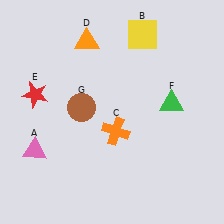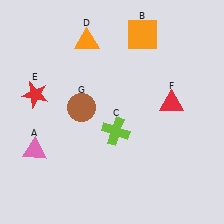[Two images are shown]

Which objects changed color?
B changed from yellow to orange. C changed from orange to lime. F changed from green to red.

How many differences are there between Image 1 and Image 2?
There are 3 differences between the two images.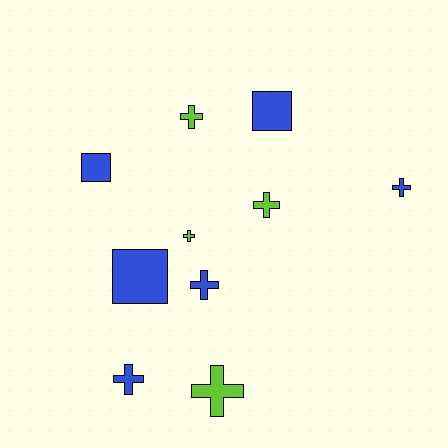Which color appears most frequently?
Blue, with 6 objects.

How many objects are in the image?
There are 10 objects.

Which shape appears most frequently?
Cross, with 7 objects.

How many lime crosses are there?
There are 4 lime crosses.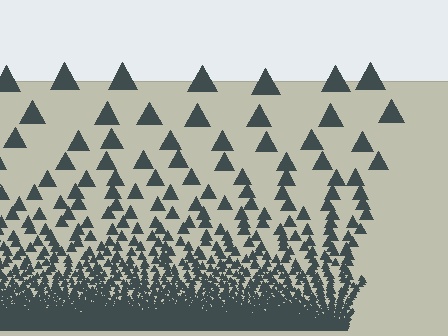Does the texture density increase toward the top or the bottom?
Density increases toward the bottom.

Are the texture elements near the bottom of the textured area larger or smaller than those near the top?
Smaller. The gradient is inverted — elements near the bottom are smaller and denser.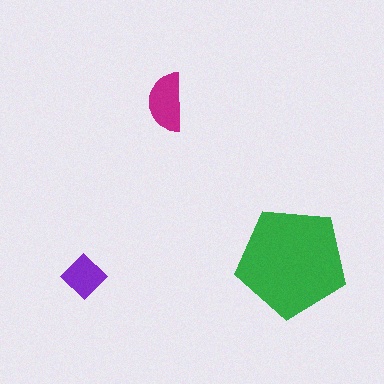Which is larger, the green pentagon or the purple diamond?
The green pentagon.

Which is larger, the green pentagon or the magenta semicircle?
The green pentagon.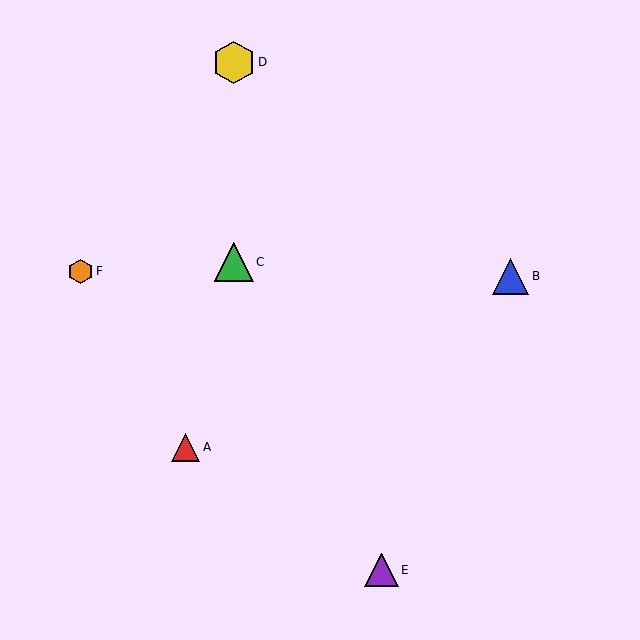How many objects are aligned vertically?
2 objects (C, D) are aligned vertically.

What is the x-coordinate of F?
Object F is at x≈81.